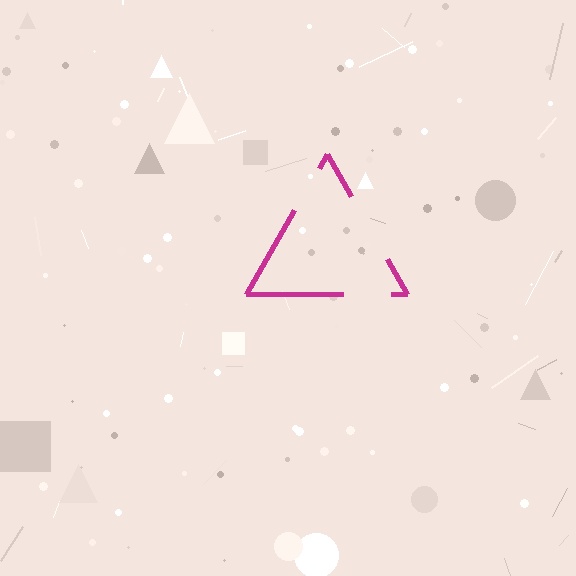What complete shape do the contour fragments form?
The contour fragments form a triangle.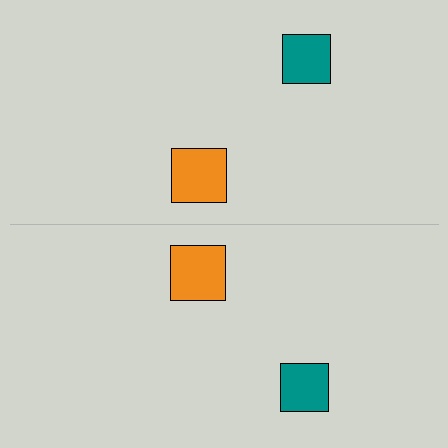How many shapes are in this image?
There are 4 shapes in this image.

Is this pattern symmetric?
Yes, this pattern has bilateral (reflection) symmetry.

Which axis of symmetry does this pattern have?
The pattern has a horizontal axis of symmetry running through the center of the image.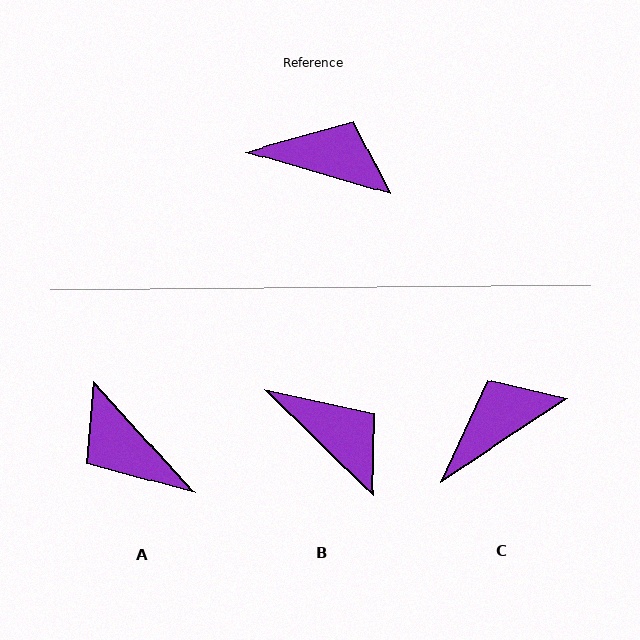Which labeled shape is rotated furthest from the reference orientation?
A, about 148 degrees away.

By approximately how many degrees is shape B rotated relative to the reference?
Approximately 28 degrees clockwise.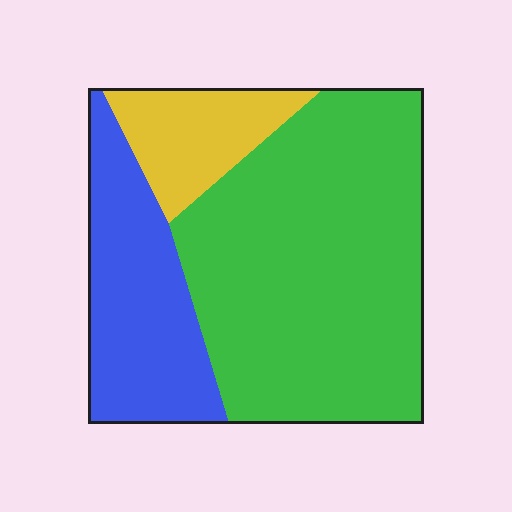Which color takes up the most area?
Green, at roughly 60%.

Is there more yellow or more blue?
Blue.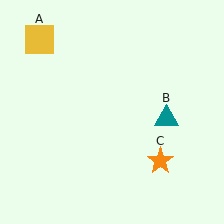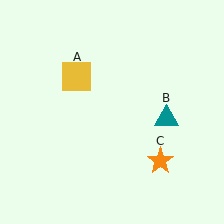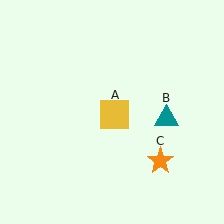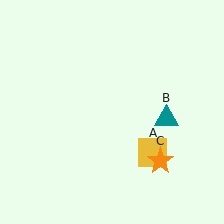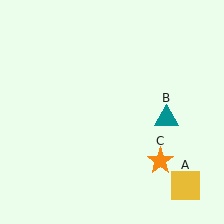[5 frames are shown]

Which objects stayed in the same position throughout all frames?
Teal triangle (object B) and orange star (object C) remained stationary.